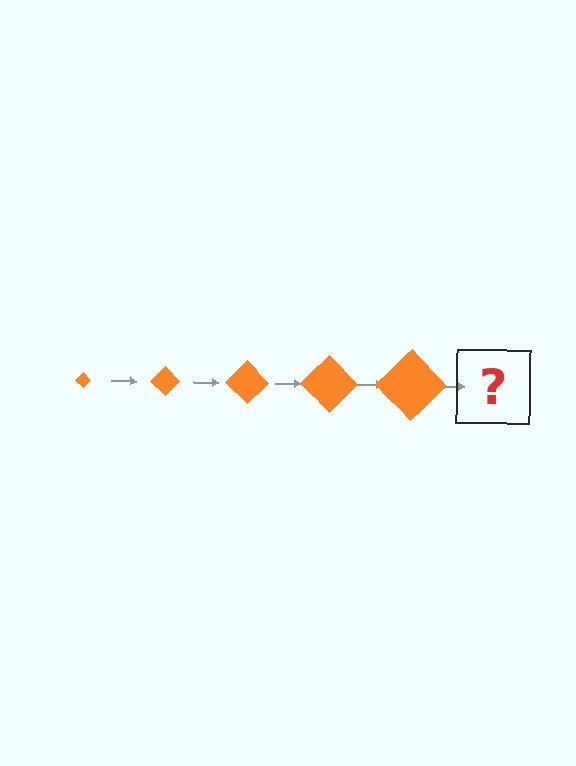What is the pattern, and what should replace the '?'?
The pattern is that the diamond gets progressively larger each step. The '?' should be an orange diamond, larger than the previous one.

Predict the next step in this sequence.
The next step is an orange diamond, larger than the previous one.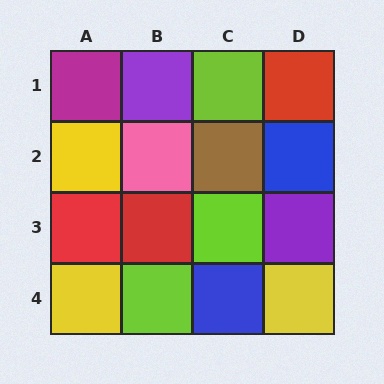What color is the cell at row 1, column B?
Purple.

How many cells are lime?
3 cells are lime.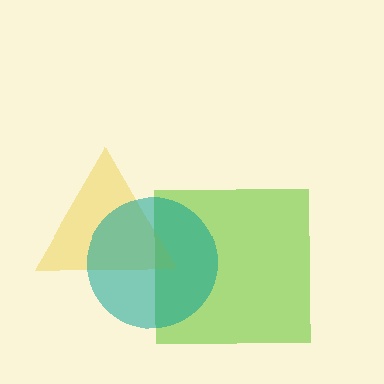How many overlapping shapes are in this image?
There are 3 overlapping shapes in the image.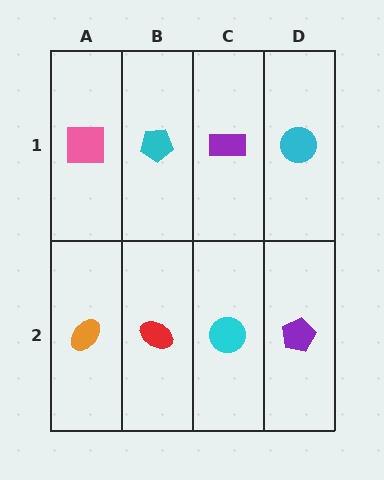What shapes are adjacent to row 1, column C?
A cyan circle (row 2, column C), a cyan pentagon (row 1, column B), a cyan circle (row 1, column D).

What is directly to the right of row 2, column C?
A purple pentagon.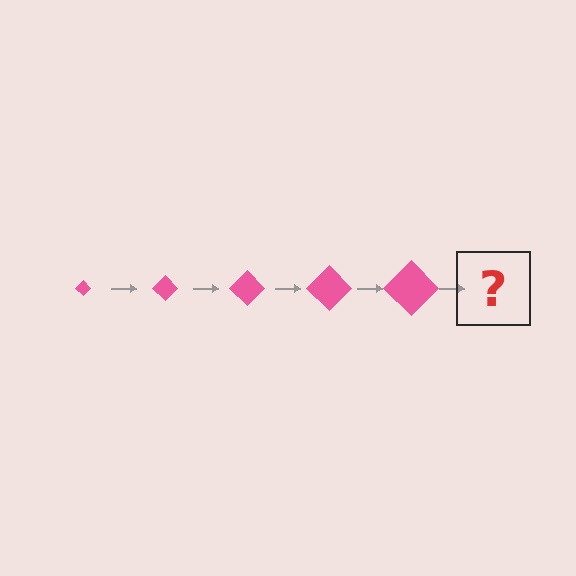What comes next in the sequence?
The next element should be a pink diamond, larger than the previous one.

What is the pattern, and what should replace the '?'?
The pattern is that the diamond gets progressively larger each step. The '?' should be a pink diamond, larger than the previous one.